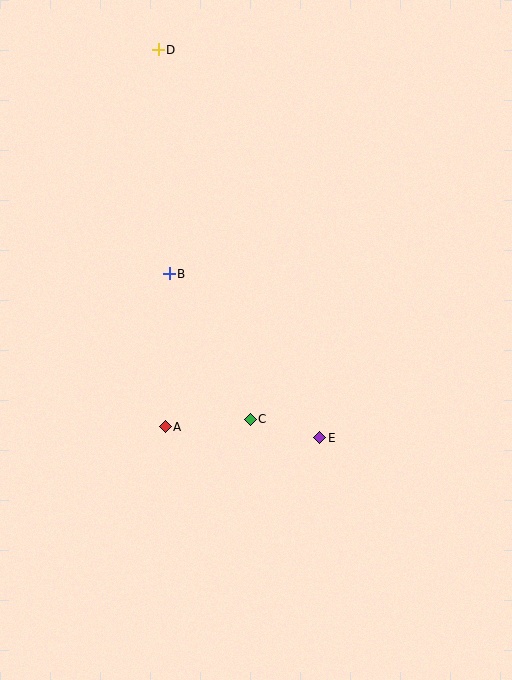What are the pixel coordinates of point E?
Point E is at (320, 438).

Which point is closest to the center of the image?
Point C at (250, 419) is closest to the center.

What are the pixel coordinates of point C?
Point C is at (250, 419).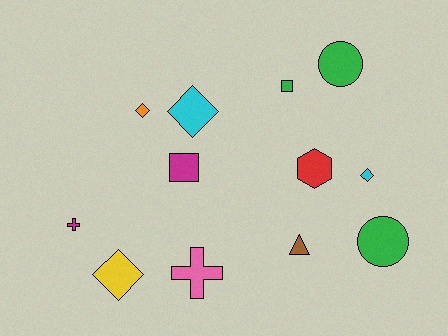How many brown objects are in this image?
There is 1 brown object.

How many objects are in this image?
There are 12 objects.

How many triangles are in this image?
There is 1 triangle.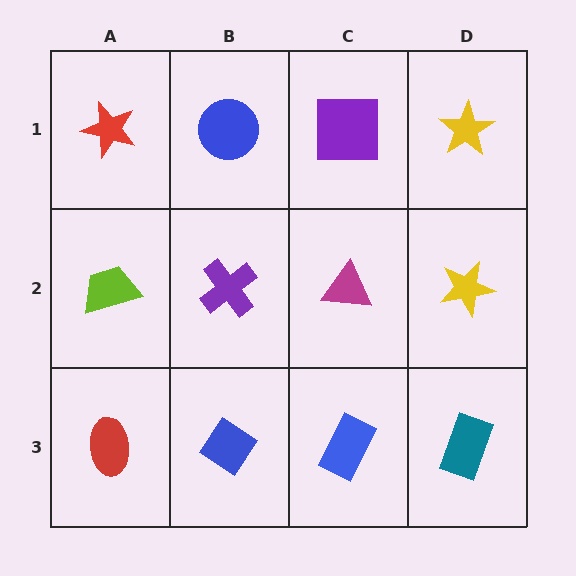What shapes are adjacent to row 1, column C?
A magenta triangle (row 2, column C), a blue circle (row 1, column B), a yellow star (row 1, column D).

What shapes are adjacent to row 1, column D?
A yellow star (row 2, column D), a purple square (row 1, column C).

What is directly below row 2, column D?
A teal rectangle.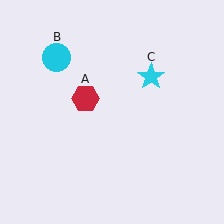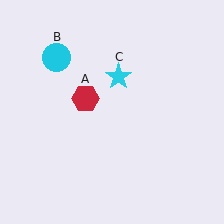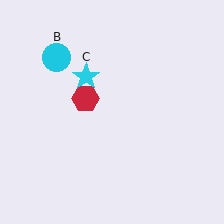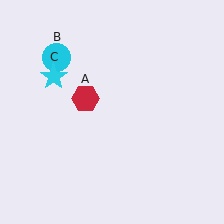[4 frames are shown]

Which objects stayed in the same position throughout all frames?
Red hexagon (object A) and cyan circle (object B) remained stationary.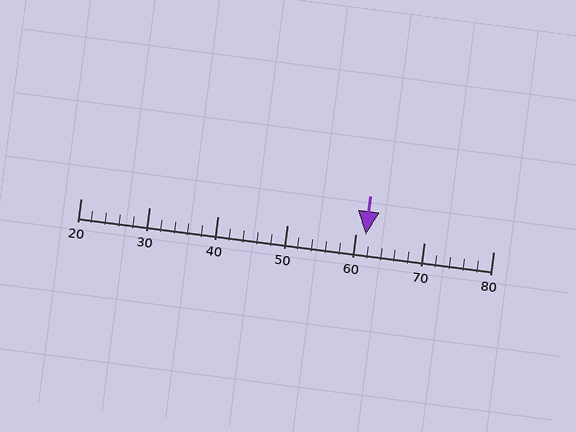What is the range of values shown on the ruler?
The ruler shows values from 20 to 80.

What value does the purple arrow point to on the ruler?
The purple arrow points to approximately 61.